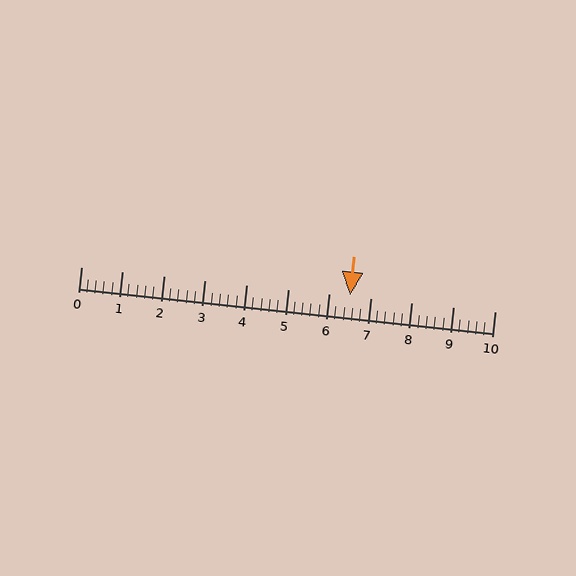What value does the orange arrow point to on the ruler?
The orange arrow points to approximately 6.5.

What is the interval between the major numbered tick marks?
The major tick marks are spaced 1 units apart.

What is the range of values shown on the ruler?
The ruler shows values from 0 to 10.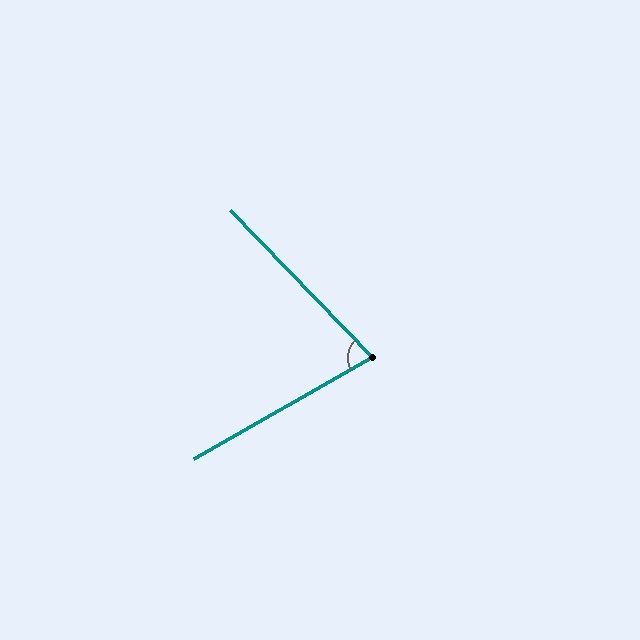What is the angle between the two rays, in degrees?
Approximately 76 degrees.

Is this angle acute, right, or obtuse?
It is acute.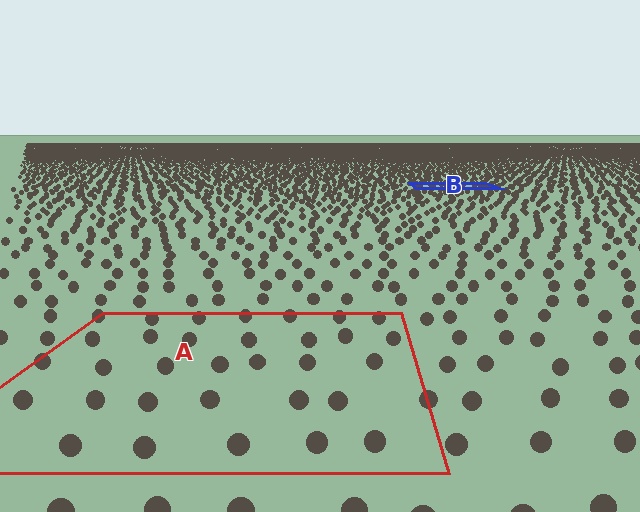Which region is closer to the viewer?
Region A is closer. The texture elements there are larger and more spread out.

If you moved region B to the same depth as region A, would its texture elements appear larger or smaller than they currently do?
They would appear larger. At a closer depth, the same texture elements are projected at a bigger on-screen size.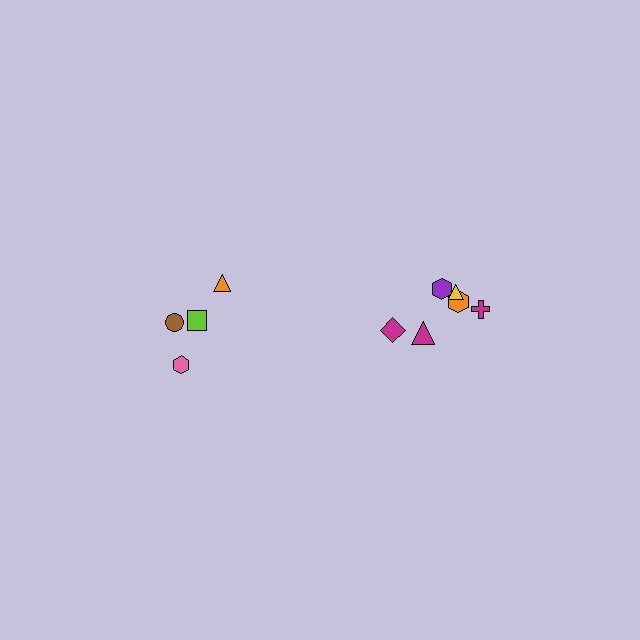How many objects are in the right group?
There are 6 objects.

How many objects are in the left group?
There are 4 objects.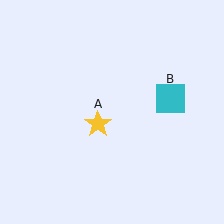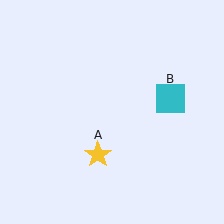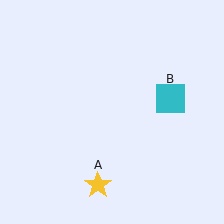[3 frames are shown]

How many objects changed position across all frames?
1 object changed position: yellow star (object A).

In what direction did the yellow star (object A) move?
The yellow star (object A) moved down.